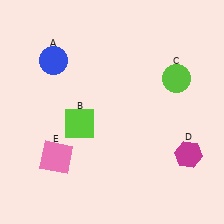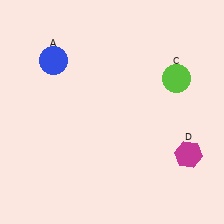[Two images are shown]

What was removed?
The pink square (E), the lime square (B) were removed in Image 2.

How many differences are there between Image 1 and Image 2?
There are 2 differences between the two images.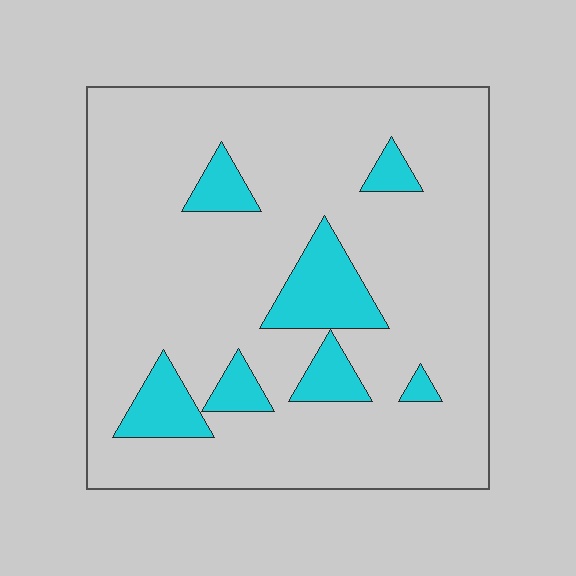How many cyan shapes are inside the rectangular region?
7.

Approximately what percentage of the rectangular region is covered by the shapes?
Approximately 15%.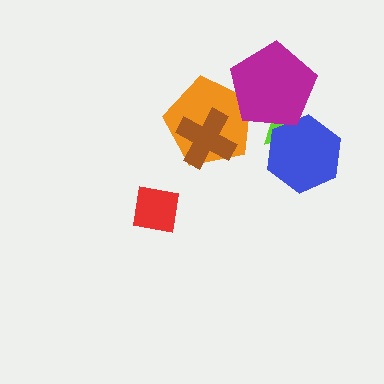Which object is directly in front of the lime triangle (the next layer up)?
The blue hexagon is directly in front of the lime triangle.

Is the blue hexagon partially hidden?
Yes, it is partially covered by another shape.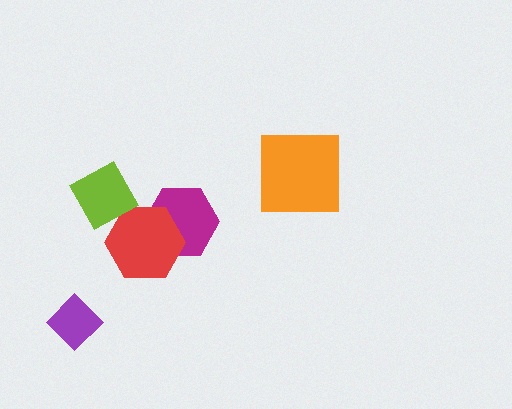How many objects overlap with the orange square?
0 objects overlap with the orange square.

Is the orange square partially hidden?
No, no other shape covers it.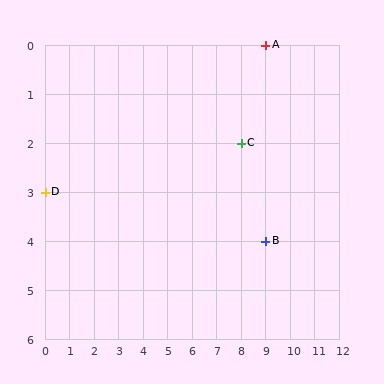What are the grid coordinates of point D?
Point D is at grid coordinates (0, 3).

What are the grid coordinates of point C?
Point C is at grid coordinates (8, 2).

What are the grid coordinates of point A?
Point A is at grid coordinates (9, 0).